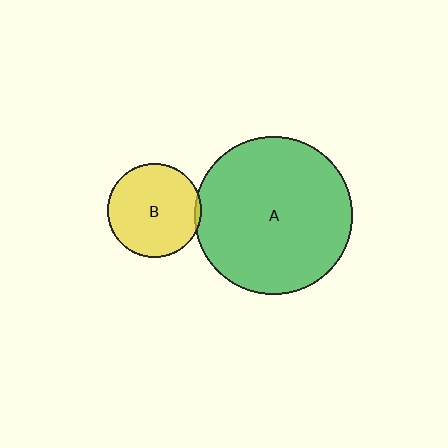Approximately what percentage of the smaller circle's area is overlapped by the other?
Approximately 5%.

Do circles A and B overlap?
Yes.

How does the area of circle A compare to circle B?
Approximately 2.9 times.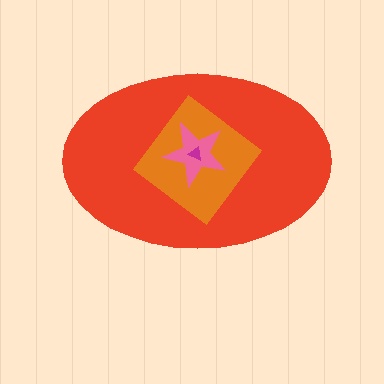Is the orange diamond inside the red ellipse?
Yes.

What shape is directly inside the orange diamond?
The pink star.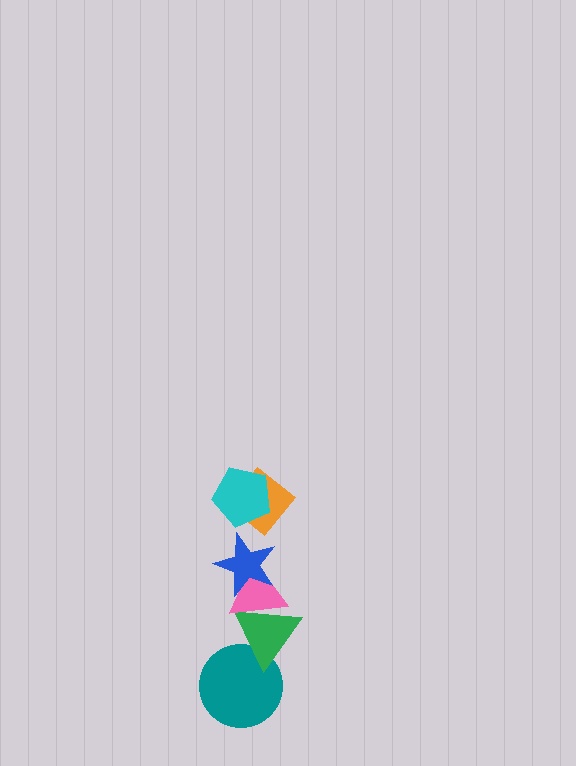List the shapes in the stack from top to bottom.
From top to bottom: the cyan pentagon, the orange diamond, the blue star, the pink triangle, the green triangle, the teal circle.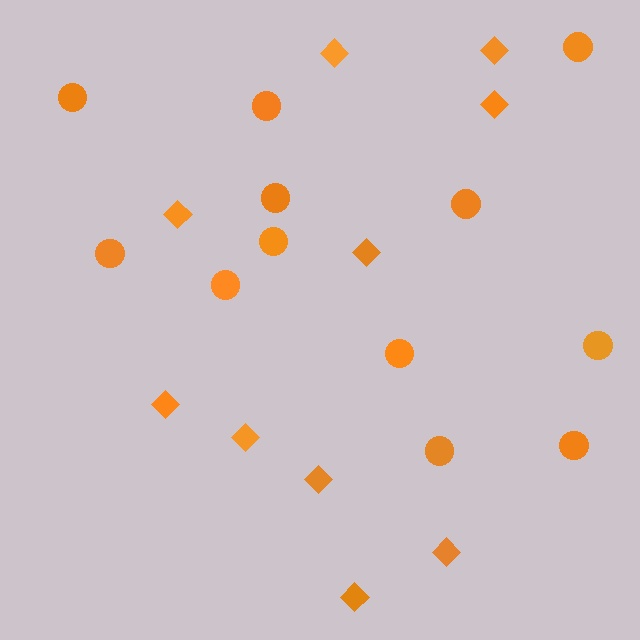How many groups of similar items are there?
There are 2 groups: one group of circles (12) and one group of diamonds (10).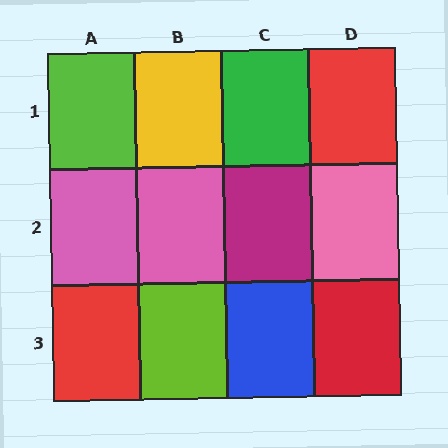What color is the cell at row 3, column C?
Blue.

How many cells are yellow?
1 cell is yellow.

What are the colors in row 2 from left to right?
Pink, pink, magenta, pink.